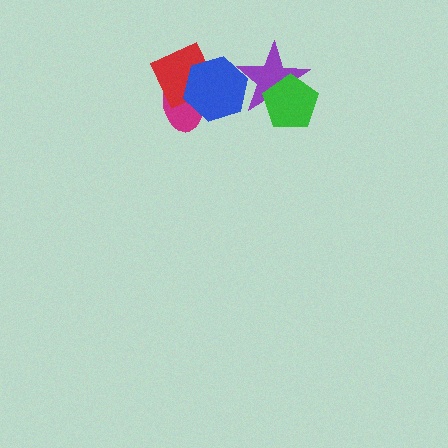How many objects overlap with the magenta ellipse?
2 objects overlap with the magenta ellipse.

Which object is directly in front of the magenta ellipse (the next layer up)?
The red diamond is directly in front of the magenta ellipse.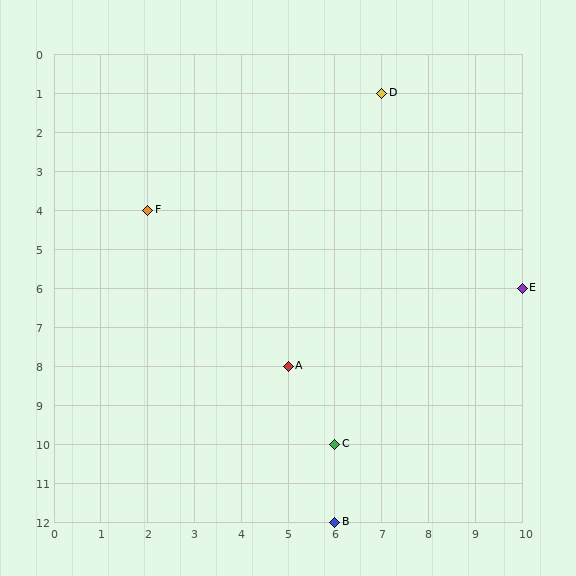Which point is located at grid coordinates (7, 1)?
Point D is at (7, 1).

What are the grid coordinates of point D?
Point D is at grid coordinates (7, 1).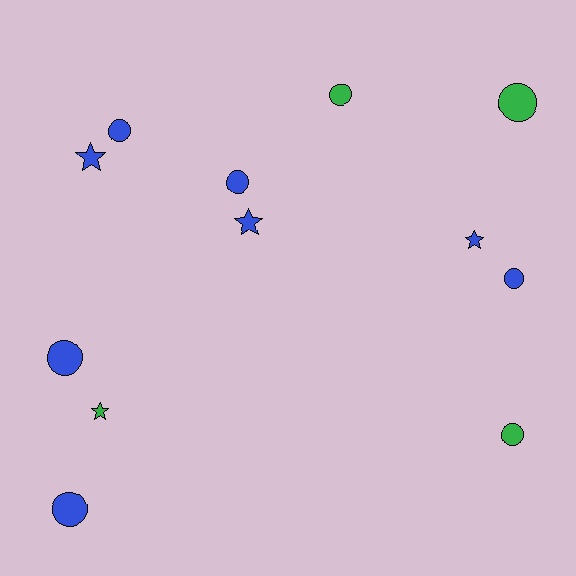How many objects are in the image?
There are 12 objects.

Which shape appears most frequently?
Circle, with 8 objects.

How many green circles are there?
There are 3 green circles.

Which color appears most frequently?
Blue, with 8 objects.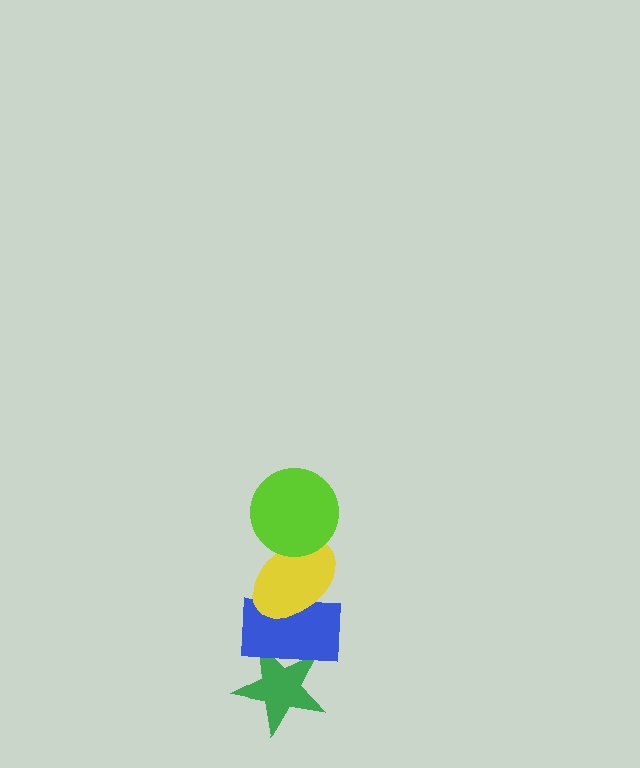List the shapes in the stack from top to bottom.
From top to bottom: the lime circle, the yellow ellipse, the blue rectangle, the green star.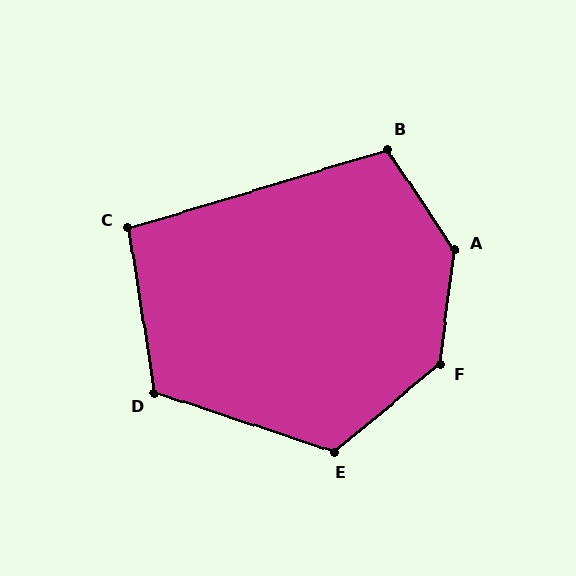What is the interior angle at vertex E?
Approximately 122 degrees (obtuse).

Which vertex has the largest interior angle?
A, at approximately 139 degrees.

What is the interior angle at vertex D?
Approximately 117 degrees (obtuse).